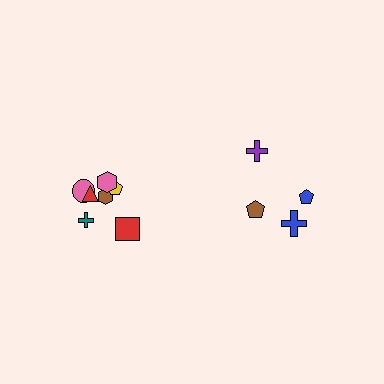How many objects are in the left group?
There are 7 objects.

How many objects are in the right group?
There are 4 objects.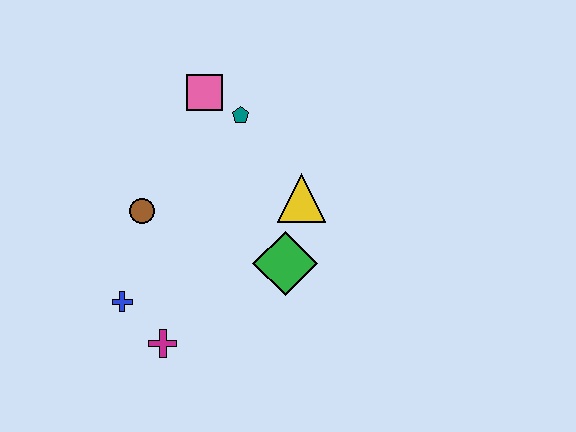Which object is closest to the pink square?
The teal pentagon is closest to the pink square.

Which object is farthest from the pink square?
The magenta cross is farthest from the pink square.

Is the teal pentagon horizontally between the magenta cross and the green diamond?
Yes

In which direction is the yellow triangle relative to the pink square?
The yellow triangle is below the pink square.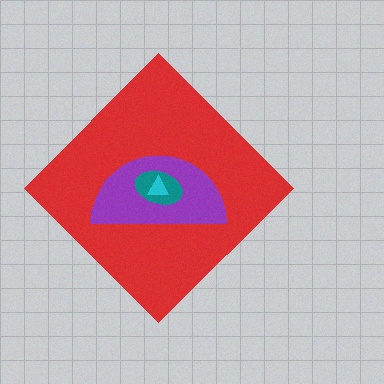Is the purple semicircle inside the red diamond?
Yes.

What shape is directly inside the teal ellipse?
The cyan triangle.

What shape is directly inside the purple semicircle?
The teal ellipse.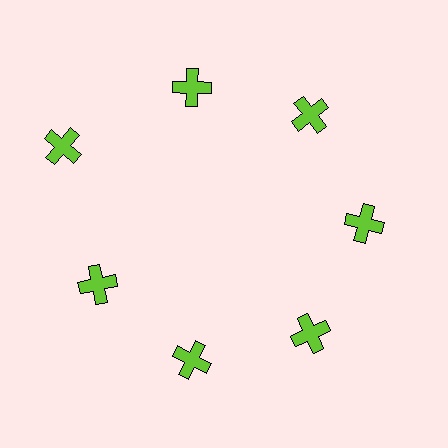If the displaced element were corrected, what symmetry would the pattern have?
It would have 7-fold rotational symmetry — the pattern would map onto itself every 51 degrees.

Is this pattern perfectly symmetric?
No. The 7 lime crosses are arranged in a ring, but one element near the 10 o'clock position is pushed outward from the center, breaking the 7-fold rotational symmetry.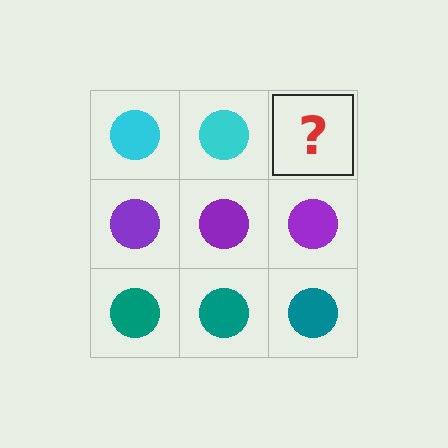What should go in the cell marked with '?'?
The missing cell should contain a cyan circle.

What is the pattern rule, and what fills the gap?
The rule is that each row has a consistent color. The gap should be filled with a cyan circle.